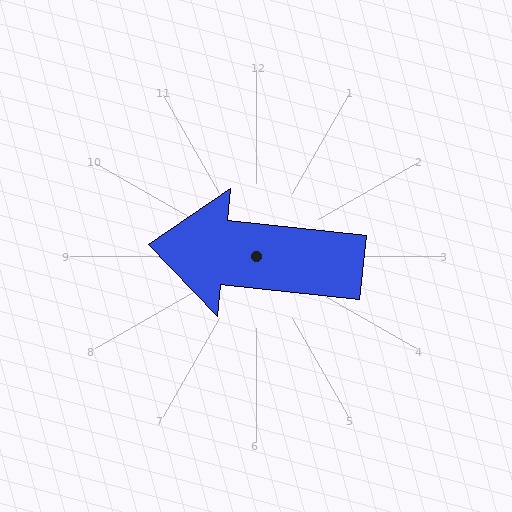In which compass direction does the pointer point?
West.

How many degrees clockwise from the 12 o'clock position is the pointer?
Approximately 276 degrees.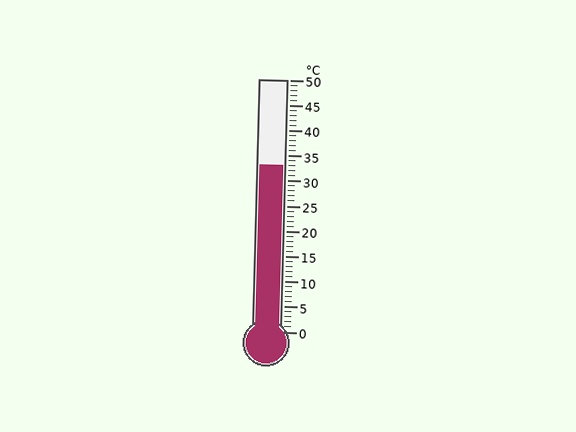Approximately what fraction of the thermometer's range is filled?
The thermometer is filled to approximately 65% of its range.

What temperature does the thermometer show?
The thermometer shows approximately 33°C.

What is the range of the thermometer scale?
The thermometer scale ranges from 0°C to 50°C.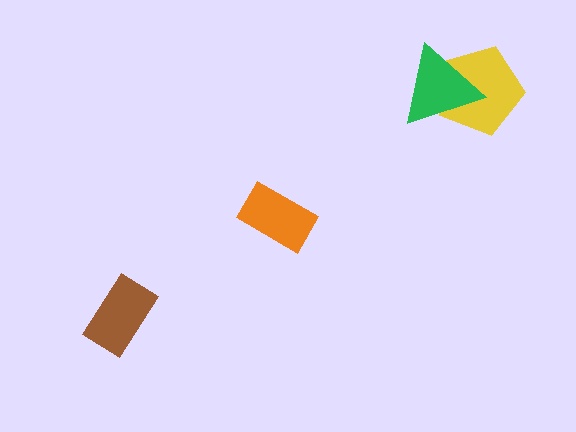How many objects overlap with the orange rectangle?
0 objects overlap with the orange rectangle.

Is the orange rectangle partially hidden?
No, no other shape covers it.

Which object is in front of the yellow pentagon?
The green triangle is in front of the yellow pentagon.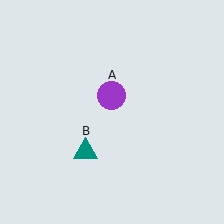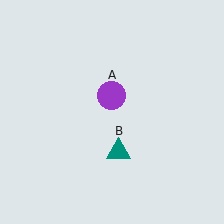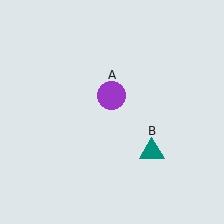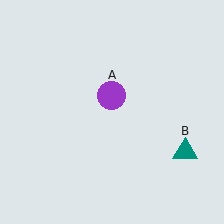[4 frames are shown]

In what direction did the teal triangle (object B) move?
The teal triangle (object B) moved right.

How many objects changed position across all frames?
1 object changed position: teal triangle (object B).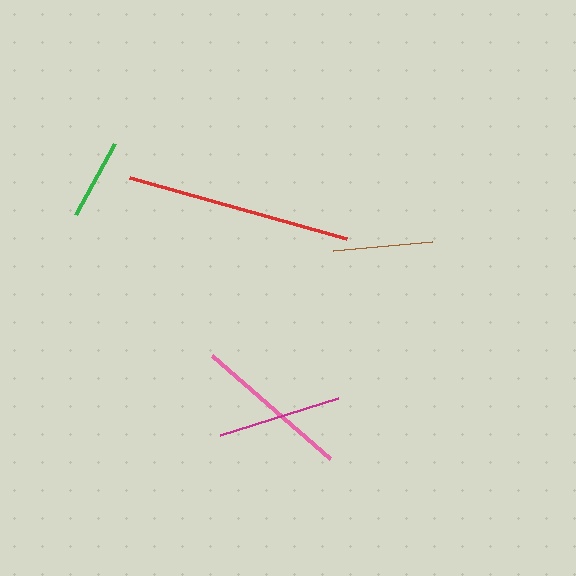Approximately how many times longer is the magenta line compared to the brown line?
The magenta line is approximately 1.2 times the length of the brown line.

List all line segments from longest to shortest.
From longest to shortest: red, pink, magenta, brown, green.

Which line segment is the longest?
The red line is the longest at approximately 226 pixels.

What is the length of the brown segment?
The brown segment is approximately 99 pixels long.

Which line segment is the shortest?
The green line is the shortest at approximately 81 pixels.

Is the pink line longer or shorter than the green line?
The pink line is longer than the green line.